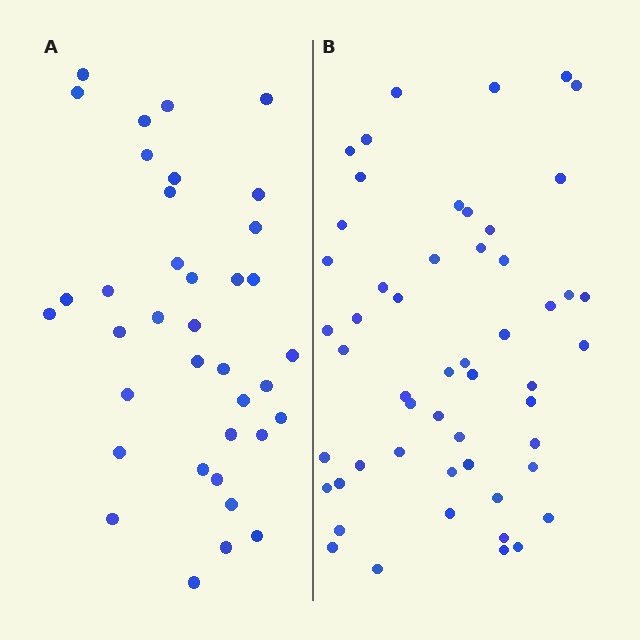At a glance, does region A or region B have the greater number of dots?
Region B (the right region) has more dots.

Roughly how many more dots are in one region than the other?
Region B has approximately 15 more dots than region A.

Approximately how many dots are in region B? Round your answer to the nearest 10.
About 50 dots. (The exact count is 53, which rounds to 50.)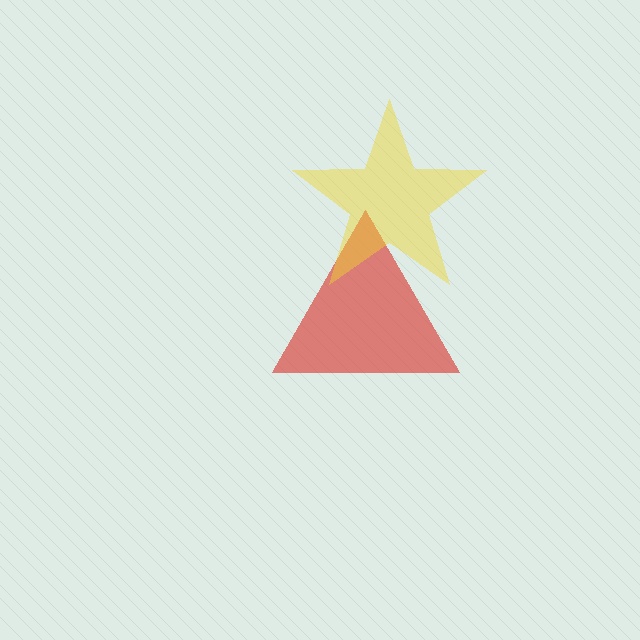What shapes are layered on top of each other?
The layered shapes are: a red triangle, a yellow star.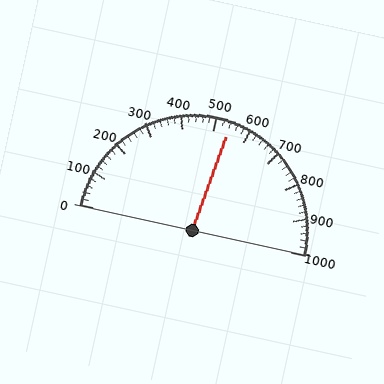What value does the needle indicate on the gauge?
The needle indicates approximately 540.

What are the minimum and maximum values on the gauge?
The gauge ranges from 0 to 1000.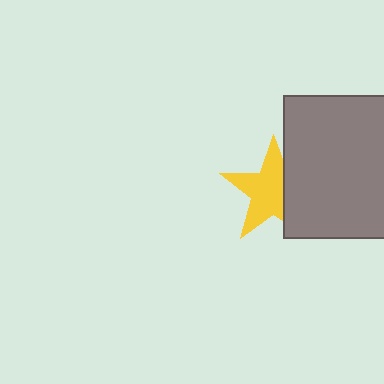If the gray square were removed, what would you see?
You would see the complete yellow star.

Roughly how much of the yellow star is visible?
Most of it is visible (roughly 67%).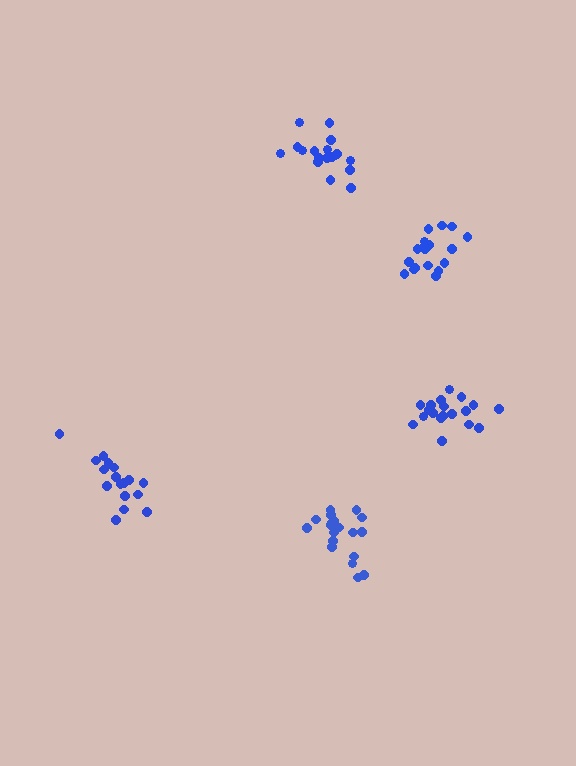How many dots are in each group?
Group 1: 19 dots, Group 2: 18 dots, Group 3: 19 dots, Group 4: 17 dots, Group 5: 18 dots (91 total).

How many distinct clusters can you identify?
There are 5 distinct clusters.